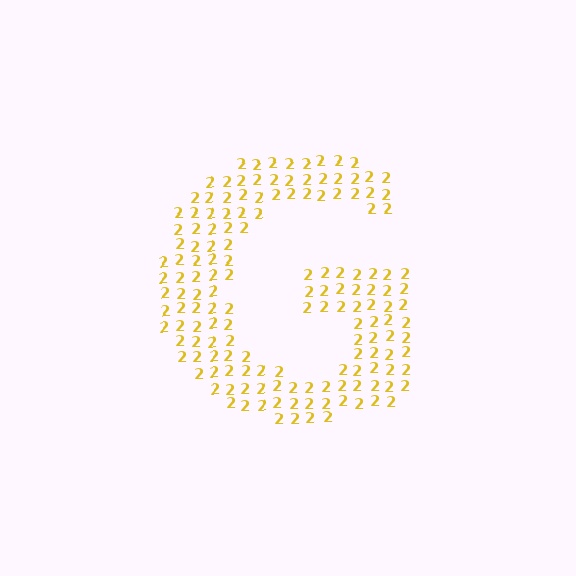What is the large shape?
The large shape is the letter G.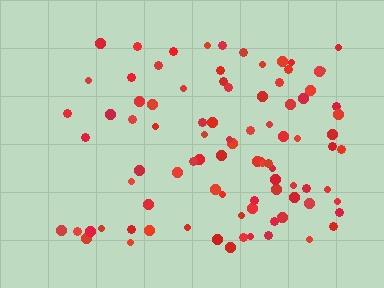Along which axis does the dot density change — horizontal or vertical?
Horizontal.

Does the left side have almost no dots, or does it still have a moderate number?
Still a moderate number, just noticeably fewer than the right.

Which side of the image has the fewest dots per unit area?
The left.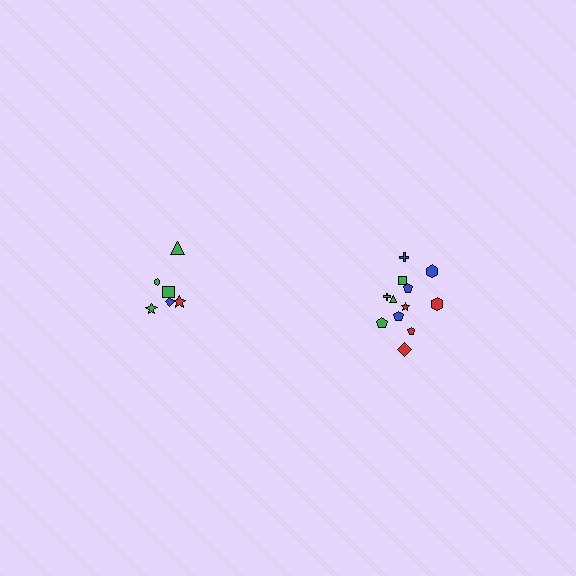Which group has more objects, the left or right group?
The right group.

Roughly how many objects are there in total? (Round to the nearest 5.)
Roughly 20 objects in total.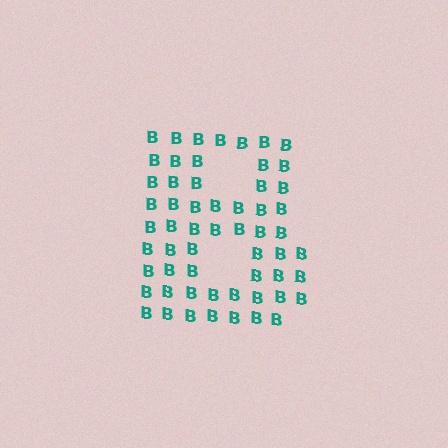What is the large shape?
The large shape is the letter B.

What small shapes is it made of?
It is made of small letter B's.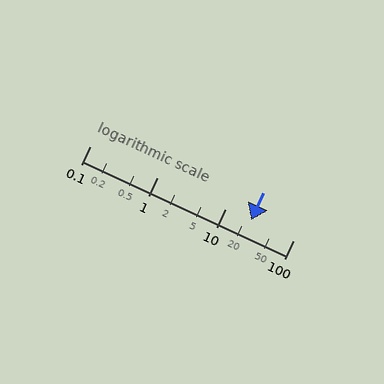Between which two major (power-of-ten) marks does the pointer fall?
The pointer is between 10 and 100.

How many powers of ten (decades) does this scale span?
The scale spans 3 decades, from 0.1 to 100.